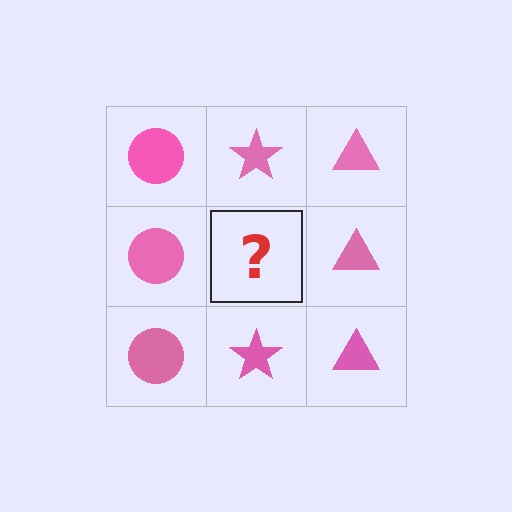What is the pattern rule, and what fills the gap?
The rule is that each column has a consistent shape. The gap should be filled with a pink star.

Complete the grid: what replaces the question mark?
The question mark should be replaced with a pink star.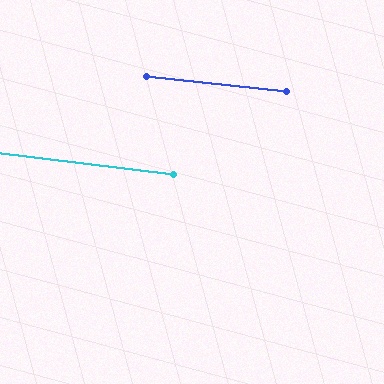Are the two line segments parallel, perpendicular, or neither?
Parallel — their directions differ by only 1.2°.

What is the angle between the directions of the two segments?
Approximately 1 degree.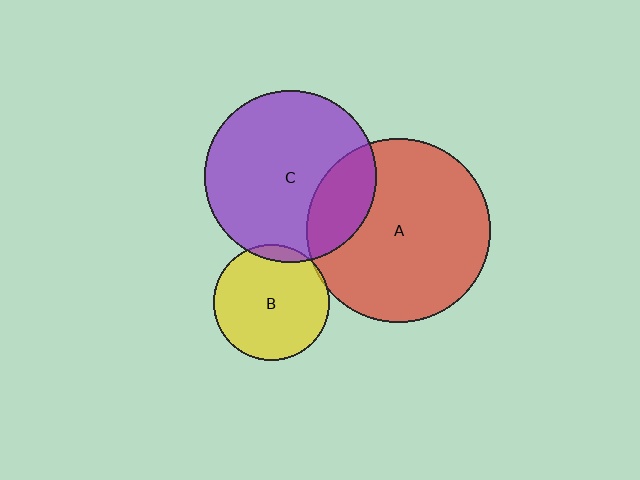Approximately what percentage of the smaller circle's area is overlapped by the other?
Approximately 5%.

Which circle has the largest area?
Circle A (red).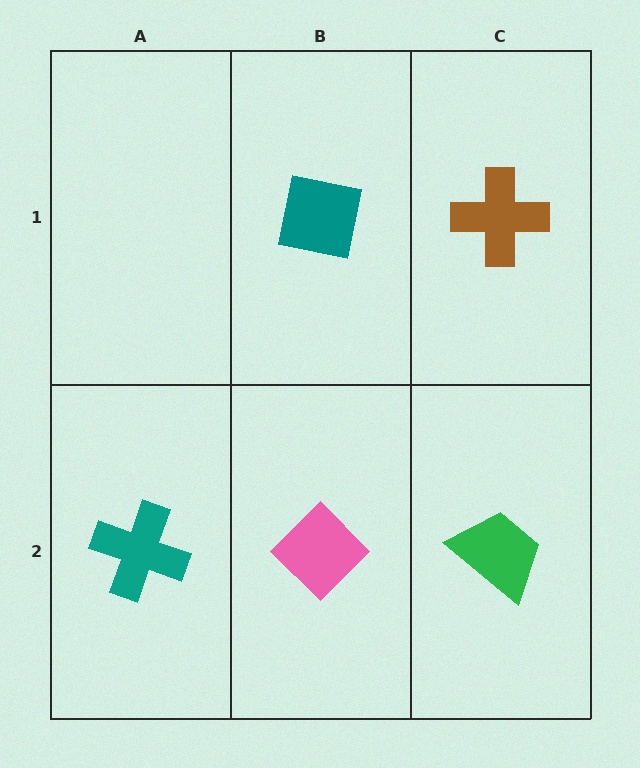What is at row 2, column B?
A pink diamond.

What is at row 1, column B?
A teal square.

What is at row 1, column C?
A brown cross.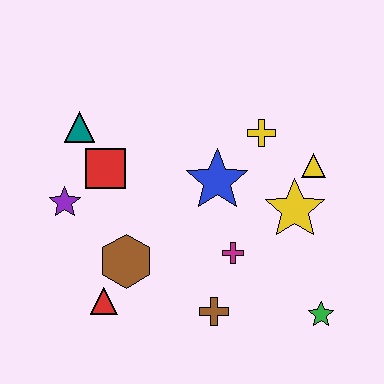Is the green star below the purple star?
Yes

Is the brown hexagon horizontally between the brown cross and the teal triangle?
Yes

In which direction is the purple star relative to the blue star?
The purple star is to the left of the blue star.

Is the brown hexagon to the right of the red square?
Yes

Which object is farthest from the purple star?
The green star is farthest from the purple star.